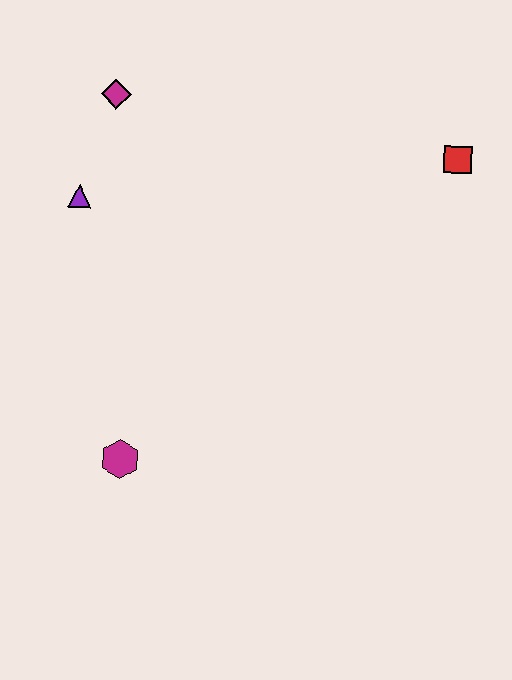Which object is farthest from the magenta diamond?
The magenta hexagon is farthest from the magenta diamond.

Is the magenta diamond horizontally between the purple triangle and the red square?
Yes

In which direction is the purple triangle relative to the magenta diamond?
The purple triangle is below the magenta diamond.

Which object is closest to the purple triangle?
The magenta diamond is closest to the purple triangle.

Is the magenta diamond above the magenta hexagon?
Yes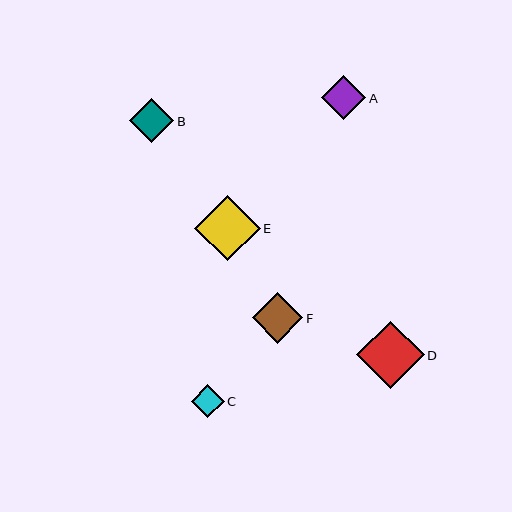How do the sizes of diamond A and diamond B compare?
Diamond A and diamond B are approximately the same size.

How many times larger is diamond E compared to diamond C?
Diamond E is approximately 2.0 times the size of diamond C.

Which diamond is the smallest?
Diamond C is the smallest with a size of approximately 33 pixels.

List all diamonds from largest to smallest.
From largest to smallest: D, E, F, A, B, C.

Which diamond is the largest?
Diamond D is the largest with a size of approximately 67 pixels.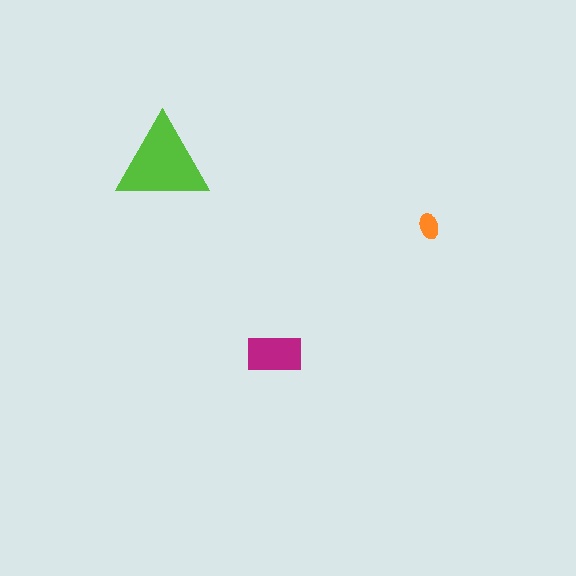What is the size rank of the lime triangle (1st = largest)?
1st.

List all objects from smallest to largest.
The orange ellipse, the magenta rectangle, the lime triangle.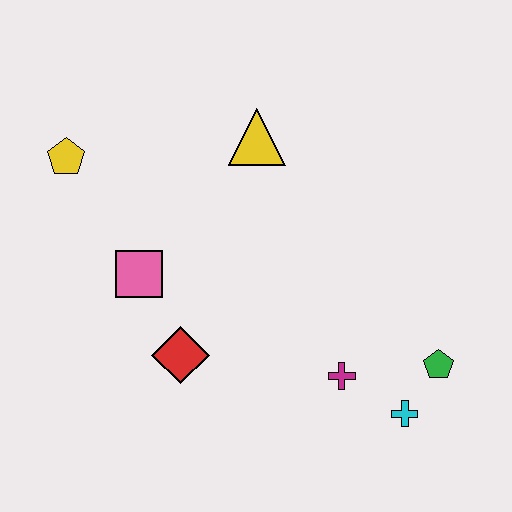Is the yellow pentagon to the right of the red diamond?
No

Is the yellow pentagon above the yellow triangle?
No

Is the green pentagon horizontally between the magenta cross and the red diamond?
No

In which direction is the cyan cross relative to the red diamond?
The cyan cross is to the right of the red diamond.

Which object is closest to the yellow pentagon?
The pink square is closest to the yellow pentagon.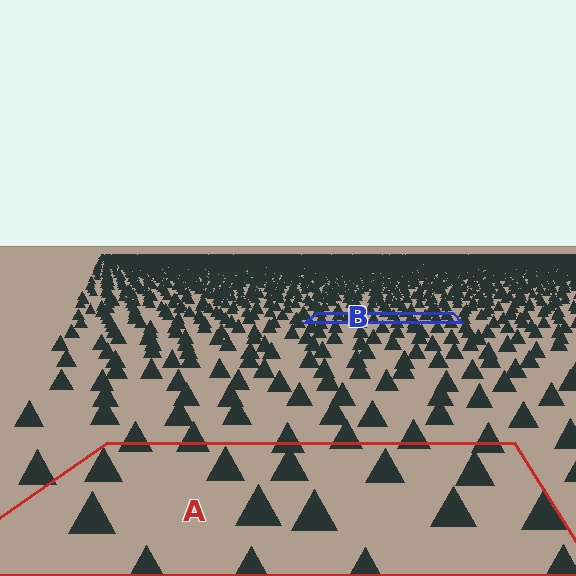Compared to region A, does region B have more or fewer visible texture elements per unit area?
Region B has more texture elements per unit area — they are packed more densely because it is farther away.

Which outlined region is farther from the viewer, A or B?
Region B is farther from the viewer — the texture elements inside it appear smaller and more densely packed.